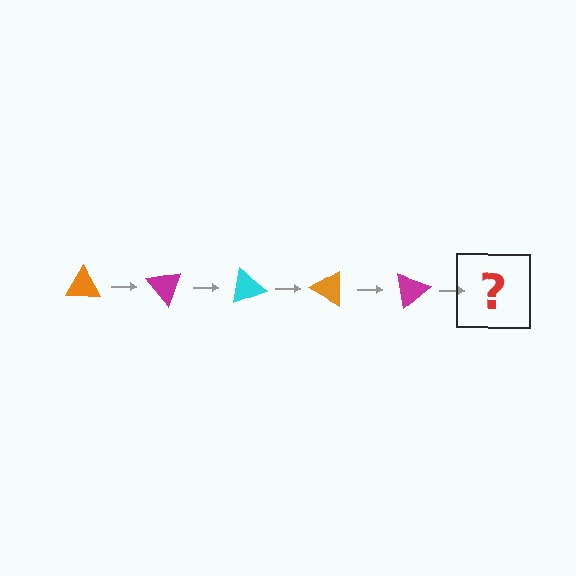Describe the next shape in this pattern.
It should be a cyan triangle, rotated 250 degrees from the start.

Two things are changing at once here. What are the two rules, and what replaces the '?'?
The two rules are that it rotates 50 degrees each step and the color cycles through orange, magenta, and cyan. The '?' should be a cyan triangle, rotated 250 degrees from the start.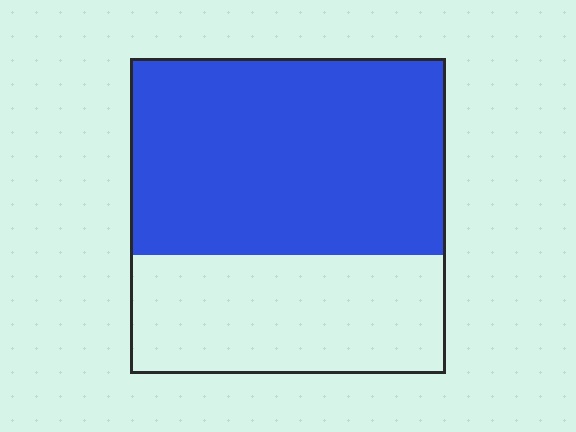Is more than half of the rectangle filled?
Yes.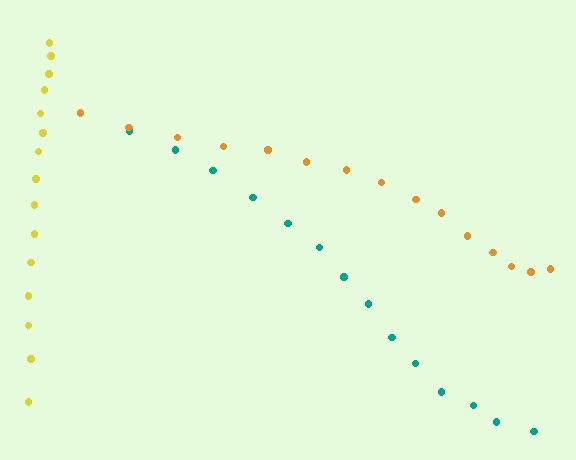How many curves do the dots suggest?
There are 3 distinct paths.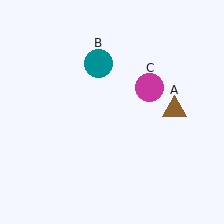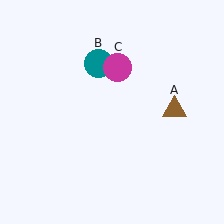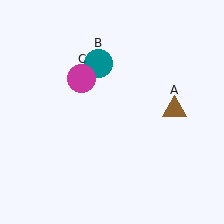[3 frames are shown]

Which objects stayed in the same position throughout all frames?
Brown triangle (object A) and teal circle (object B) remained stationary.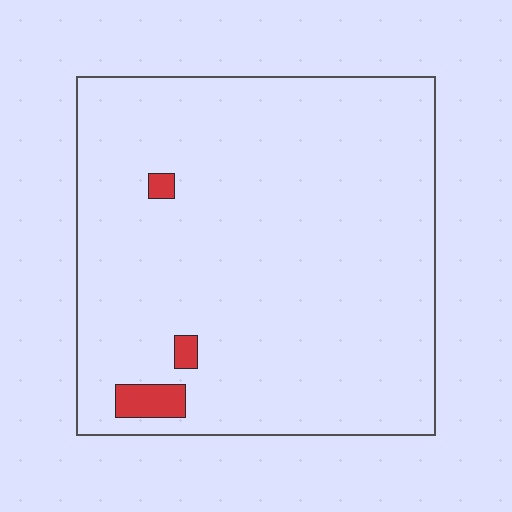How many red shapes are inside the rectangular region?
3.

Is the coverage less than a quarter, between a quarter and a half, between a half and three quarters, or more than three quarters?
Less than a quarter.